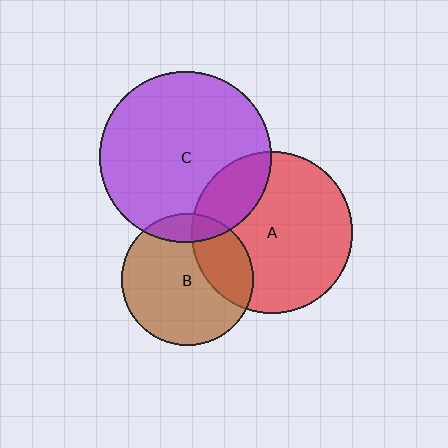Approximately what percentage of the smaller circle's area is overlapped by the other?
Approximately 15%.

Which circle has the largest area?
Circle C (purple).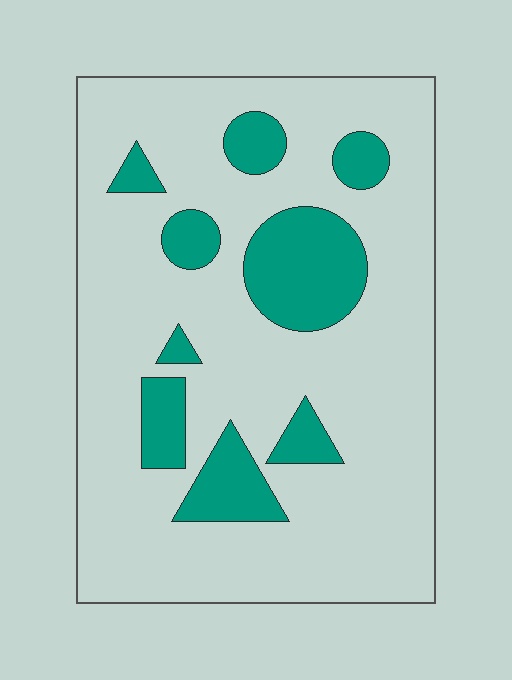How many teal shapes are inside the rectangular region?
9.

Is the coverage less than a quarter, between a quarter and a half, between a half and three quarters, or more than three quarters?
Less than a quarter.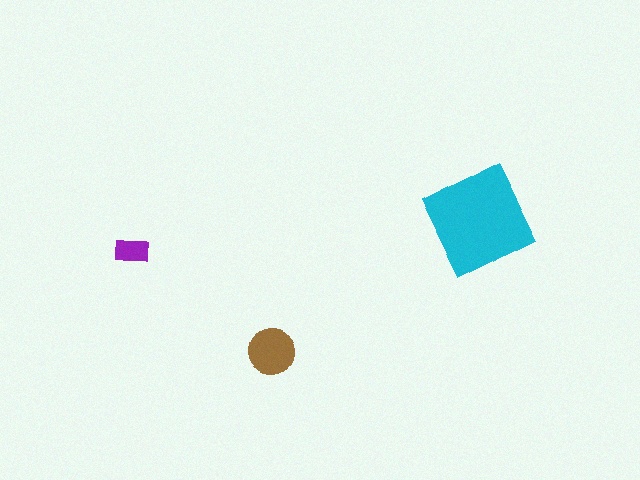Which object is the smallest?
The purple rectangle.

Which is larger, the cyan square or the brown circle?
The cyan square.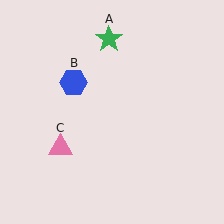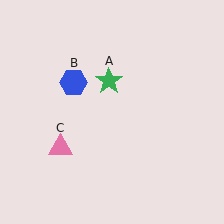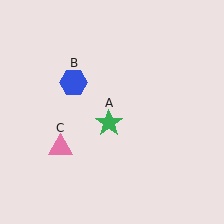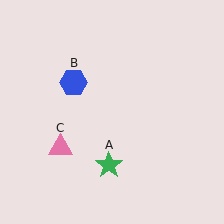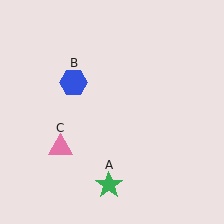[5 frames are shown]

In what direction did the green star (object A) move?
The green star (object A) moved down.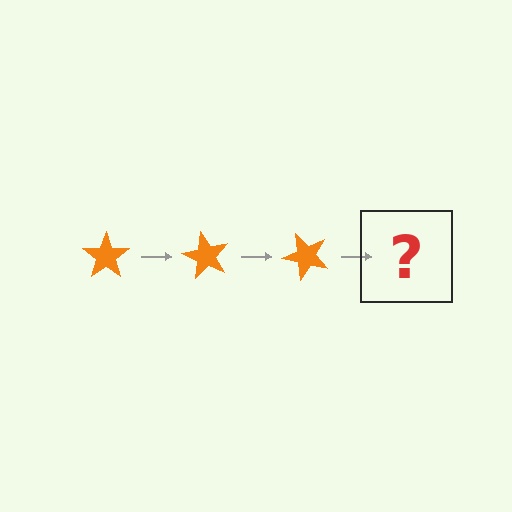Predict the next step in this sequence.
The next step is an orange star rotated 180 degrees.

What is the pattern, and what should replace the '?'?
The pattern is that the star rotates 60 degrees each step. The '?' should be an orange star rotated 180 degrees.